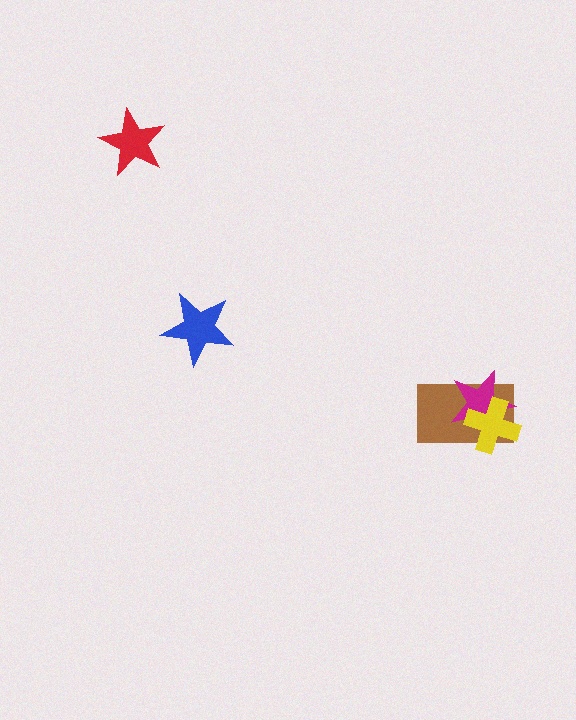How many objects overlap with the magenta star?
2 objects overlap with the magenta star.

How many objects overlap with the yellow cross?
2 objects overlap with the yellow cross.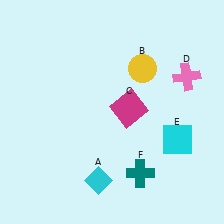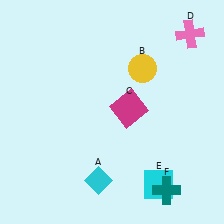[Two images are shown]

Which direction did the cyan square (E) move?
The cyan square (E) moved down.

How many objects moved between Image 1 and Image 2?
3 objects moved between the two images.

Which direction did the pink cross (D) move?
The pink cross (D) moved up.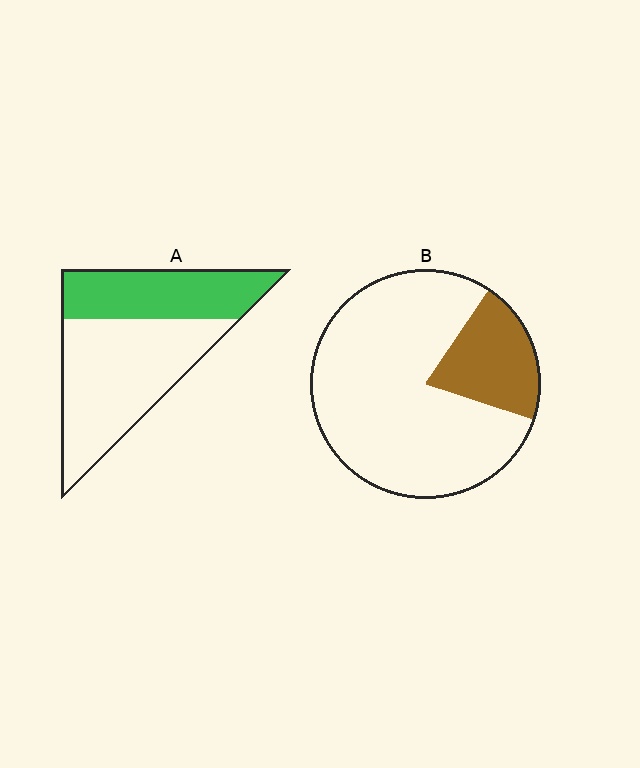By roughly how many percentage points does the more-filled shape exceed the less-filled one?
By roughly 20 percentage points (A over B).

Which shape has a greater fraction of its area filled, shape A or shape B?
Shape A.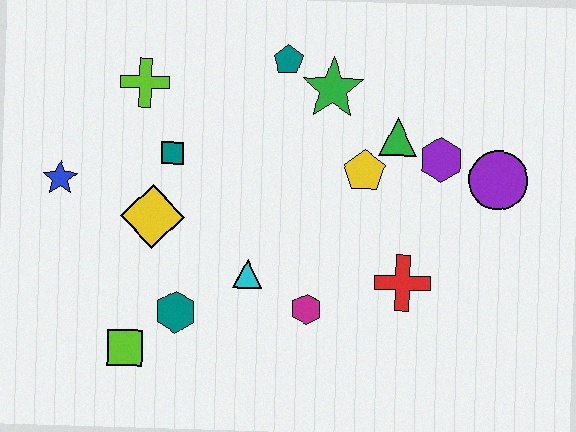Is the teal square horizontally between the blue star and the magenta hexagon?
Yes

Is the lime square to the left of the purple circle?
Yes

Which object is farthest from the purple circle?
The blue star is farthest from the purple circle.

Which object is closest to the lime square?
The teal hexagon is closest to the lime square.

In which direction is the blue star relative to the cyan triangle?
The blue star is to the left of the cyan triangle.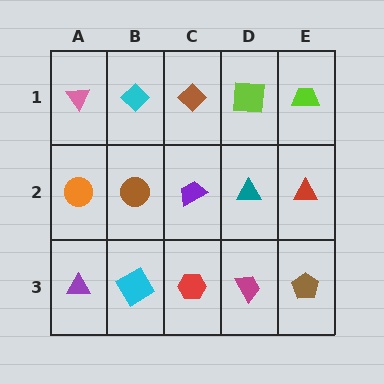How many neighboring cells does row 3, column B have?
3.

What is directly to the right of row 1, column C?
A lime square.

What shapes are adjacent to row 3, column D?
A teal triangle (row 2, column D), a red hexagon (row 3, column C), a brown pentagon (row 3, column E).